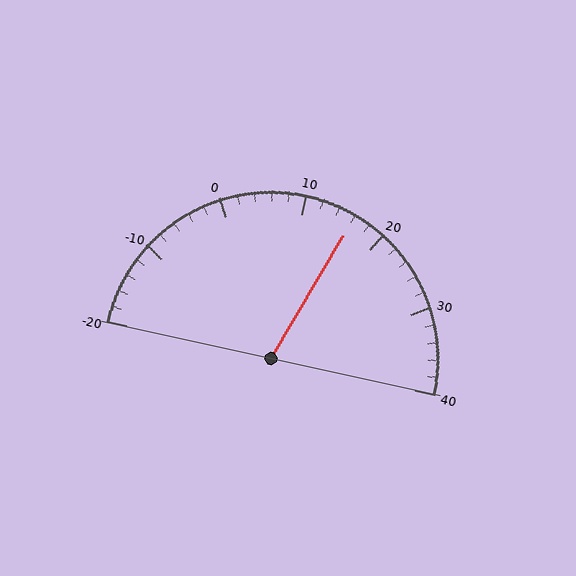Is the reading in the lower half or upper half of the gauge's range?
The reading is in the upper half of the range (-20 to 40).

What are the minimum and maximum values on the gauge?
The gauge ranges from -20 to 40.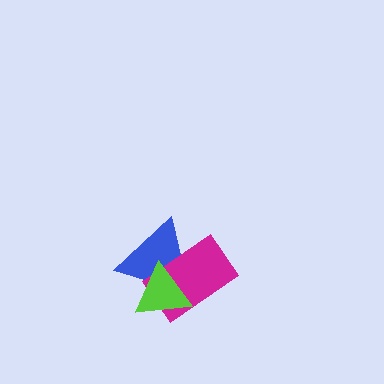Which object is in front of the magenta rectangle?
The lime triangle is in front of the magenta rectangle.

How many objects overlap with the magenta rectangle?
2 objects overlap with the magenta rectangle.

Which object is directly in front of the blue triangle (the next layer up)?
The magenta rectangle is directly in front of the blue triangle.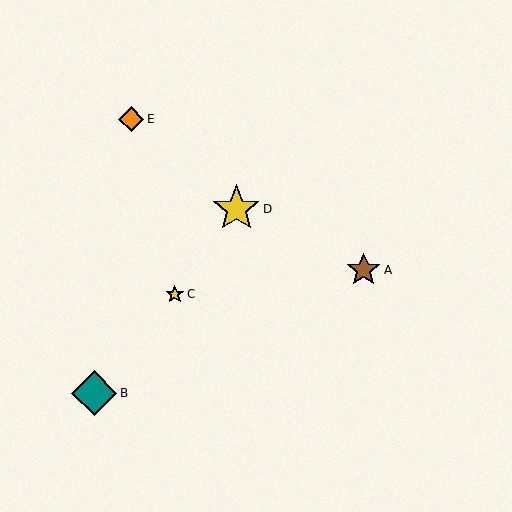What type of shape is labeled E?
Shape E is an orange diamond.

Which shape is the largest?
The yellow star (labeled D) is the largest.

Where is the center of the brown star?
The center of the brown star is at (364, 270).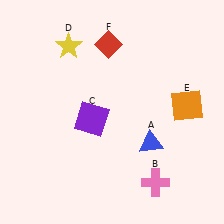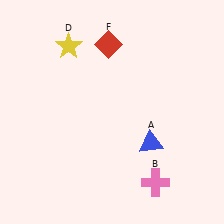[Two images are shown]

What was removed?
The purple square (C), the orange square (E) were removed in Image 2.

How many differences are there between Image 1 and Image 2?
There are 2 differences between the two images.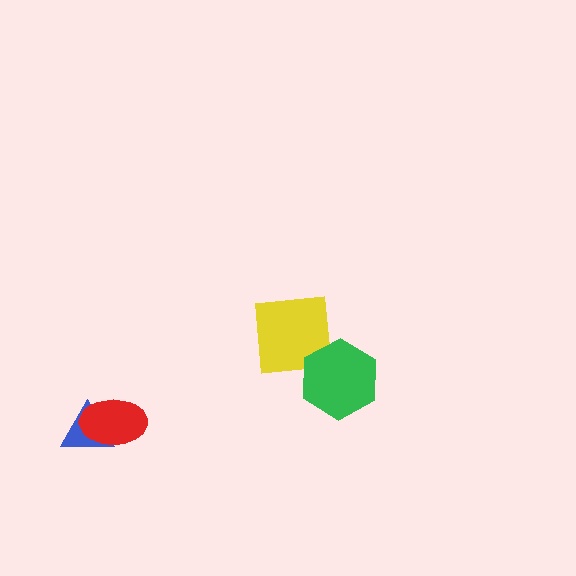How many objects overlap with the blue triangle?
1 object overlaps with the blue triangle.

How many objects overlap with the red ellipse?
1 object overlaps with the red ellipse.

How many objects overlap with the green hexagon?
1 object overlaps with the green hexagon.